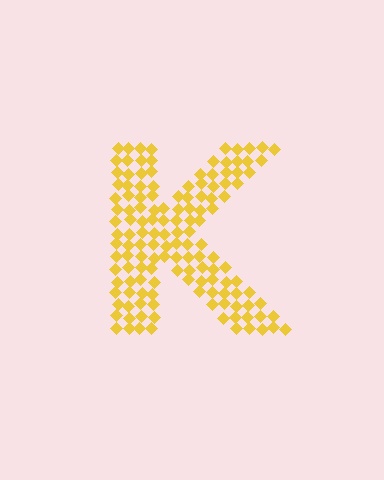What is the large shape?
The large shape is the letter K.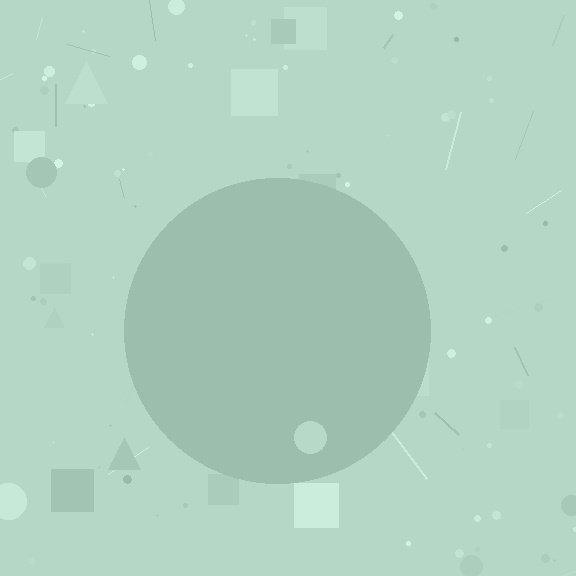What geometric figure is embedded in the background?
A circle is embedded in the background.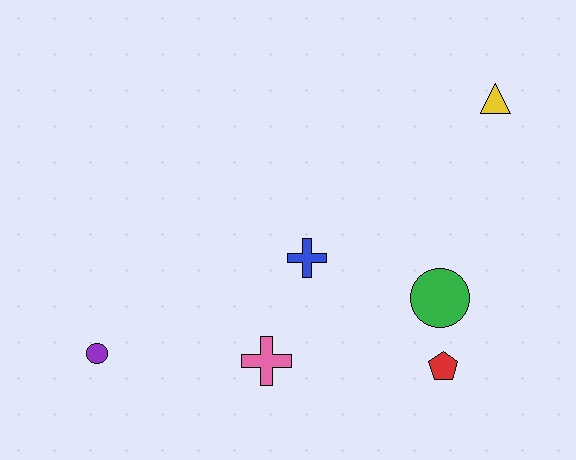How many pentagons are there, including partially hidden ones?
There is 1 pentagon.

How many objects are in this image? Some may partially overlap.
There are 6 objects.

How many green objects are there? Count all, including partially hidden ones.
There is 1 green object.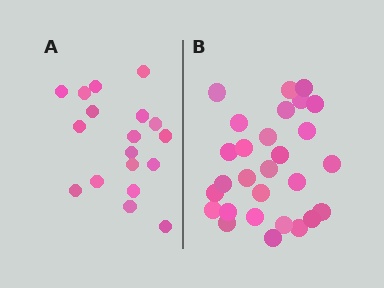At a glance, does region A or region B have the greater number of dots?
Region B (the right region) has more dots.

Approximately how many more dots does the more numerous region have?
Region B has roughly 10 or so more dots than region A.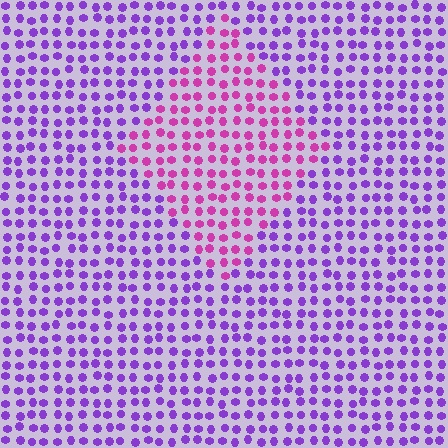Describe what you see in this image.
The image is filled with small purple elements in a uniform arrangement. A diamond-shaped region is visible where the elements are tinted to a slightly different hue, forming a subtle color boundary.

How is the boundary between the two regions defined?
The boundary is defined purely by a slight shift in hue (about 43 degrees). Spacing, size, and orientation are identical on both sides.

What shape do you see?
I see a diamond.